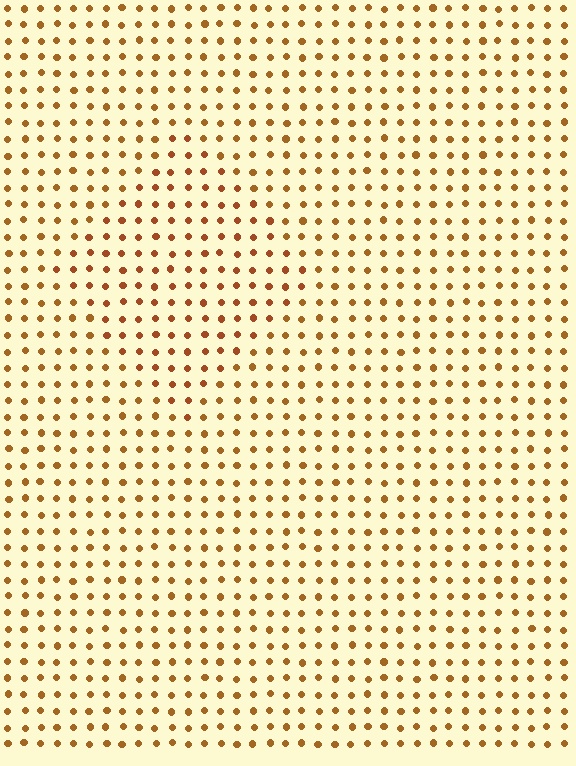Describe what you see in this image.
The image is filled with small brown elements in a uniform arrangement. A diamond-shaped region is visible where the elements are tinted to a slightly different hue, forming a subtle color boundary.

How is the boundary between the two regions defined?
The boundary is defined purely by a slight shift in hue (about 14 degrees). Spacing, size, and orientation are identical on both sides.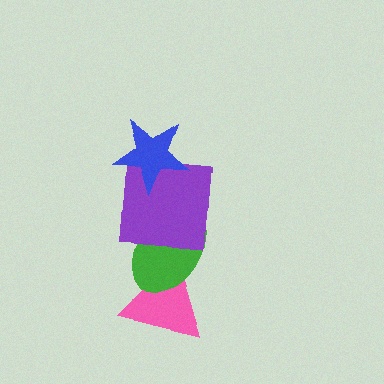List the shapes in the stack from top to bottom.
From top to bottom: the blue star, the purple square, the green ellipse, the pink triangle.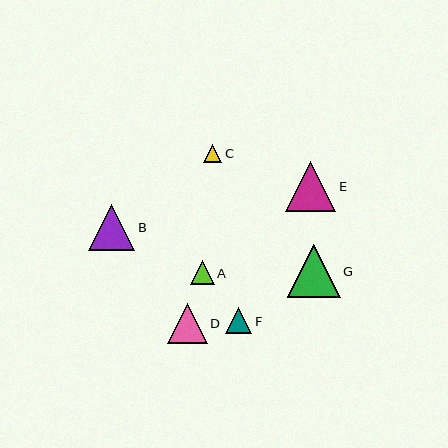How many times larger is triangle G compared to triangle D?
Triangle G is approximately 1.3 times the size of triangle D.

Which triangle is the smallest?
Triangle C is the smallest with a size of approximately 18 pixels.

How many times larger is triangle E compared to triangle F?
Triangle E is approximately 1.9 times the size of triangle F.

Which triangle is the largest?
Triangle G is the largest with a size of approximately 53 pixels.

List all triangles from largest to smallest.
From largest to smallest: G, E, B, D, F, A, C.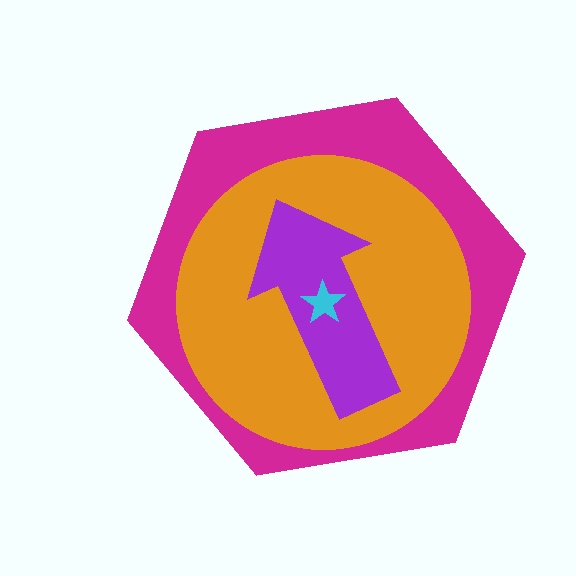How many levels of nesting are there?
4.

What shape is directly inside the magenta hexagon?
The orange circle.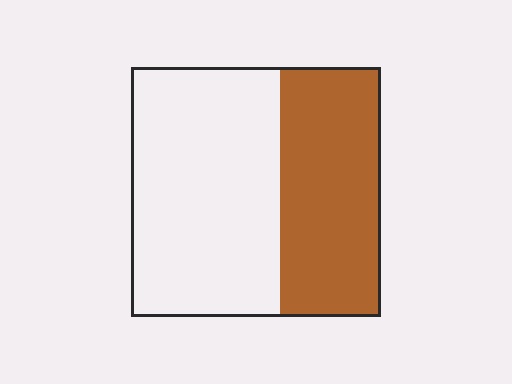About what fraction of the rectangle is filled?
About two fifths (2/5).